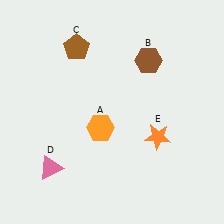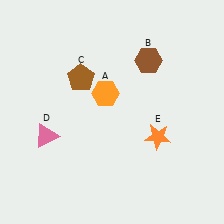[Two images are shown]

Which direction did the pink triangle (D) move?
The pink triangle (D) moved up.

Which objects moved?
The objects that moved are: the orange hexagon (A), the brown pentagon (C), the pink triangle (D).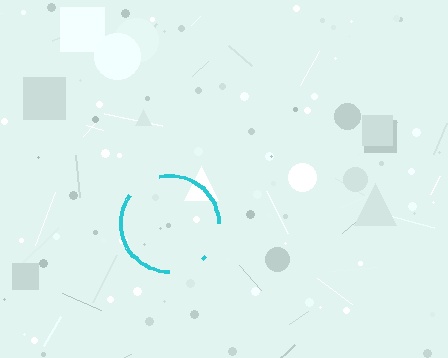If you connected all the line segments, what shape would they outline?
They would outline a circle.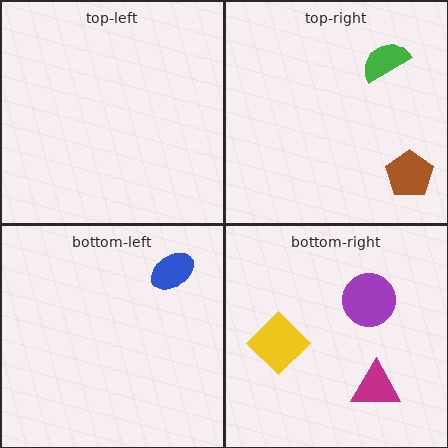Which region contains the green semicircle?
The top-right region.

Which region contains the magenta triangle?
The bottom-right region.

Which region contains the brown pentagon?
The top-right region.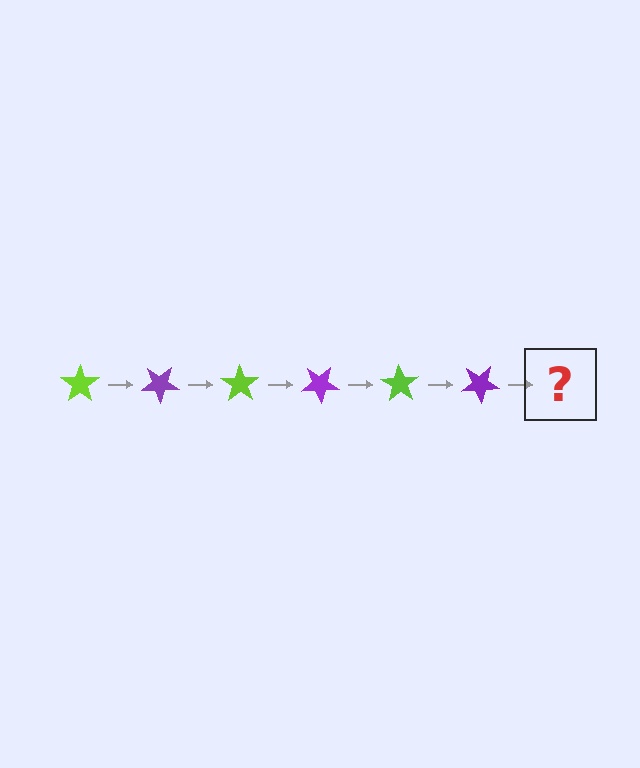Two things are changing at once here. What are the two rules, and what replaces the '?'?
The two rules are that it rotates 35 degrees each step and the color cycles through lime and purple. The '?' should be a lime star, rotated 210 degrees from the start.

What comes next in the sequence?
The next element should be a lime star, rotated 210 degrees from the start.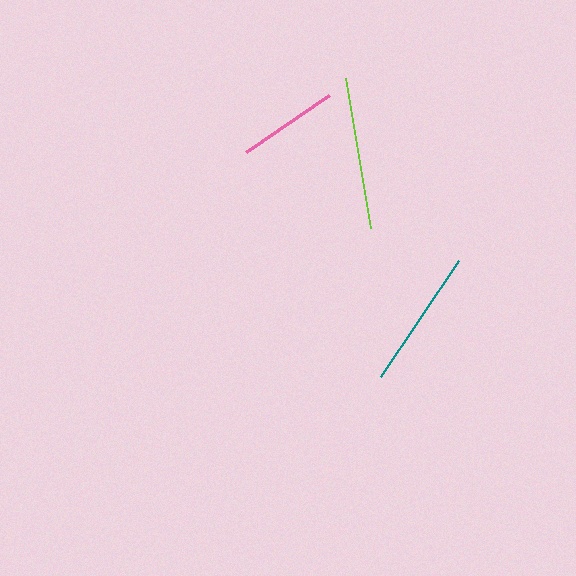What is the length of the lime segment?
The lime segment is approximately 152 pixels long.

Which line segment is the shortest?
The pink line is the shortest at approximately 100 pixels.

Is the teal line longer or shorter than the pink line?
The teal line is longer than the pink line.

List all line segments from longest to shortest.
From longest to shortest: lime, teal, pink.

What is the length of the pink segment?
The pink segment is approximately 100 pixels long.